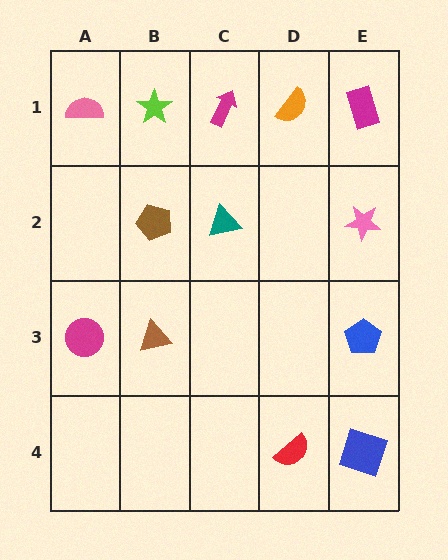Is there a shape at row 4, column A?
No, that cell is empty.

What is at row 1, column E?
A magenta rectangle.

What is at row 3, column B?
A brown triangle.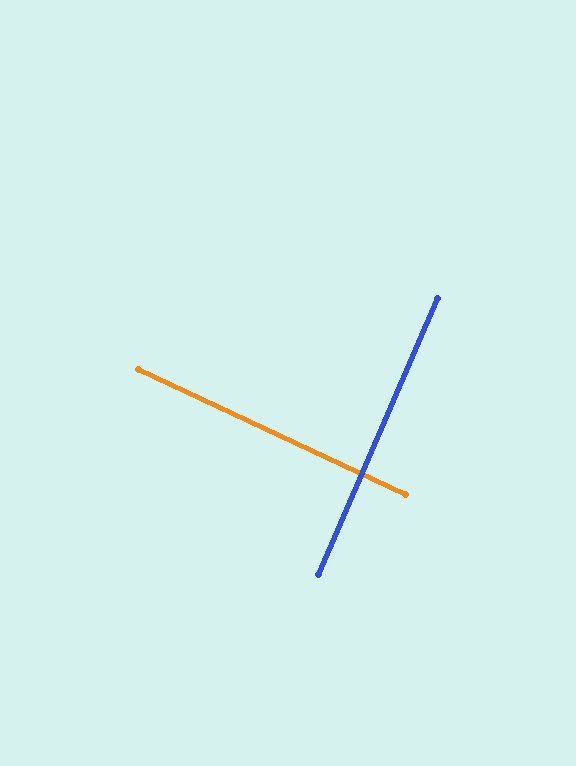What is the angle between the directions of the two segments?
Approximately 88 degrees.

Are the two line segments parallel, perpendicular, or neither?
Perpendicular — they meet at approximately 88°.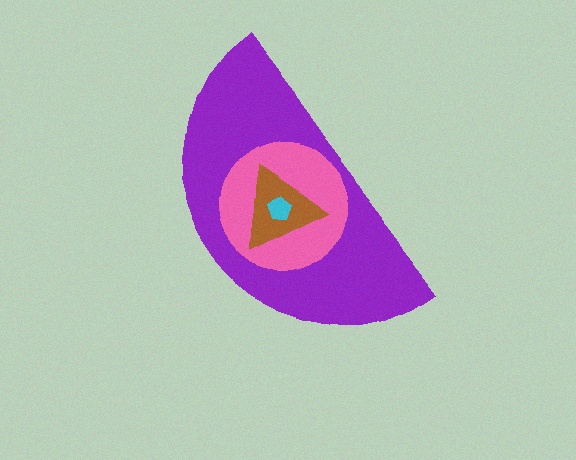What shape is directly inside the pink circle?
The brown triangle.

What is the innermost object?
The cyan pentagon.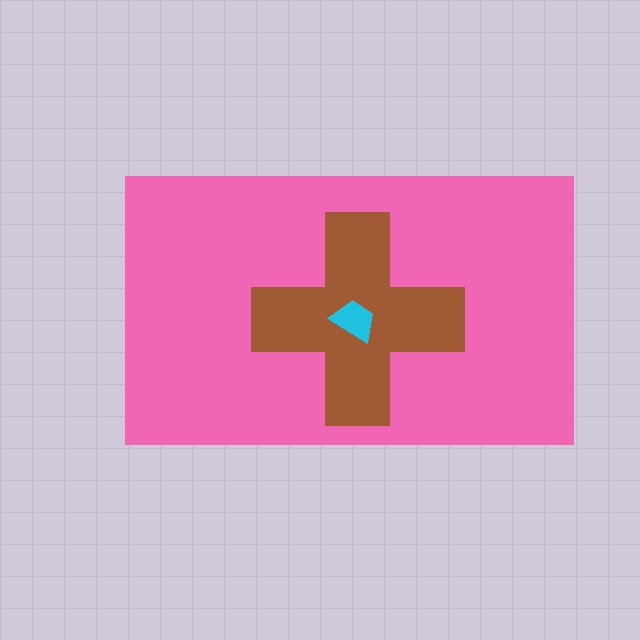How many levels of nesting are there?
3.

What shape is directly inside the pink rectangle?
The brown cross.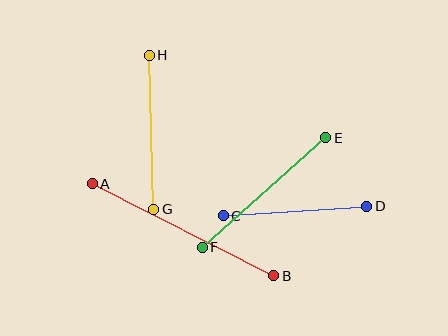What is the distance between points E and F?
The distance is approximately 165 pixels.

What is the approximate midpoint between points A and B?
The midpoint is at approximately (183, 230) pixels.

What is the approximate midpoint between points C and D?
The midpoint is at approximately (295, 211) pixels.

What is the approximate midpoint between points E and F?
The midpoint is at approximately (264, 193) pixels.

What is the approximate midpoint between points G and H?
The midpoint is at approximately (151, 132) pixels.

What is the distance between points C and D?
The distance is approximately 144 pixels.